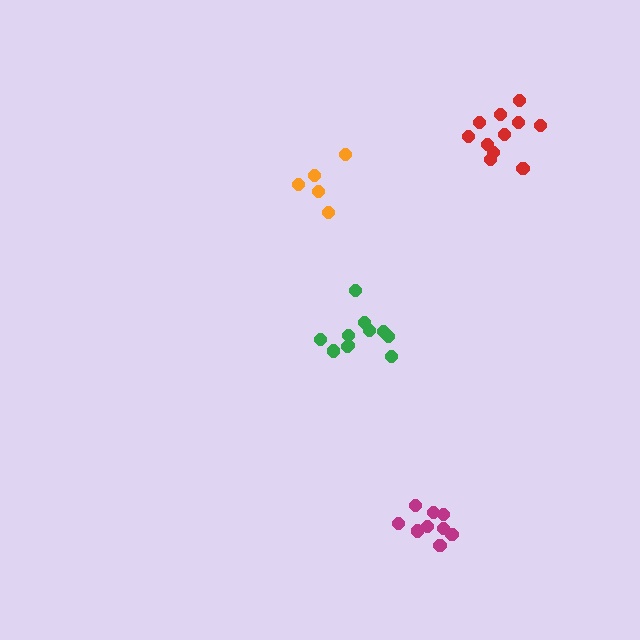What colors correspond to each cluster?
The clusters are colored: red, magenta, green, orange.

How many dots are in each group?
Group 1: 11 dots, Group 2: 9 dots, Group 3: 11 dots, Group 4: 5 dots (36 total).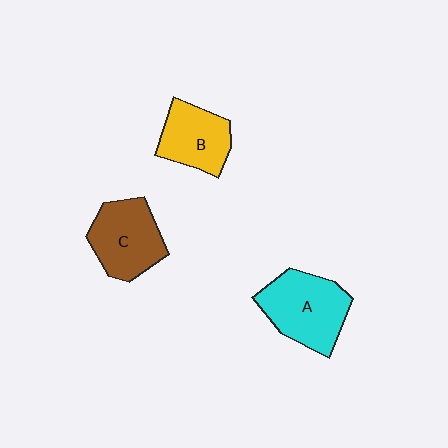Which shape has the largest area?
Shape A (cyan).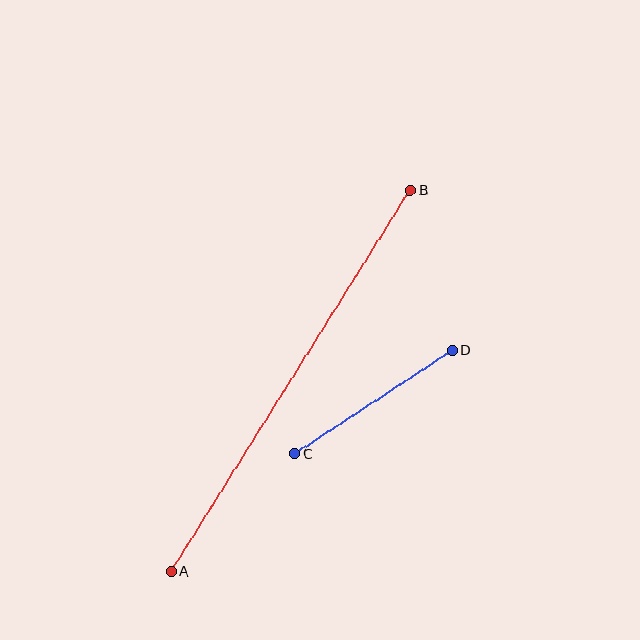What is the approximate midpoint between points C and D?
The midpoint is at approximately (374, 402) pixels.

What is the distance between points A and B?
The distance is approximately 450 pixels.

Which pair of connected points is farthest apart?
Points A and B are farthest apart.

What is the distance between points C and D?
The distance is approximately 188 pixels.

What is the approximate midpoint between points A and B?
The midpoint is at approximately (291, 381) pixels.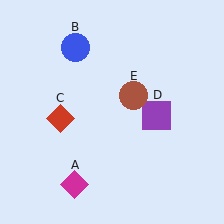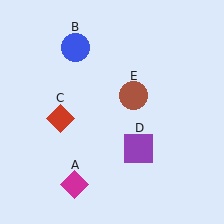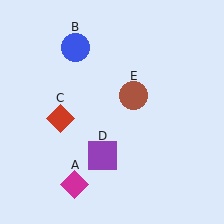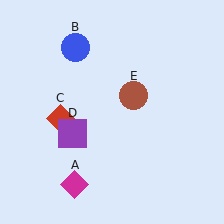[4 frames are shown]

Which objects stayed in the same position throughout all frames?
Magenta diamond (object A) and blue circle (object B) and red diamond (object C) and brown circle (object E) remained stationary.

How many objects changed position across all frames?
1 object changed position: purple square (object D).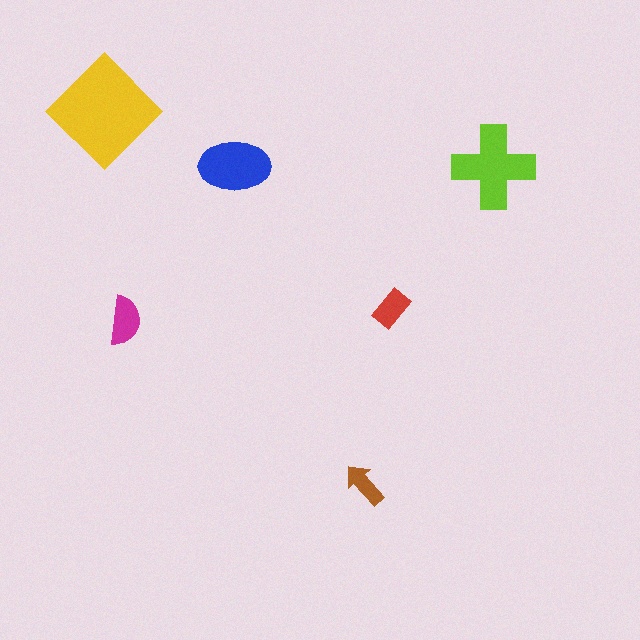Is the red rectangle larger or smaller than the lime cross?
Smaller.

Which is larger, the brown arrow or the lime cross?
The lime cross.